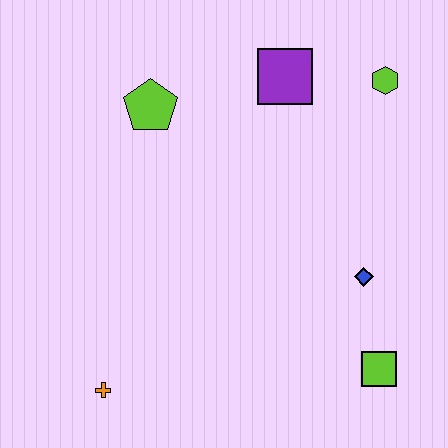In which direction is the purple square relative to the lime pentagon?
The purple square is to the right of the lime pentagon.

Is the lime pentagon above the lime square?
Yes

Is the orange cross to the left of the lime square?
Yes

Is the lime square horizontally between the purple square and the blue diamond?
No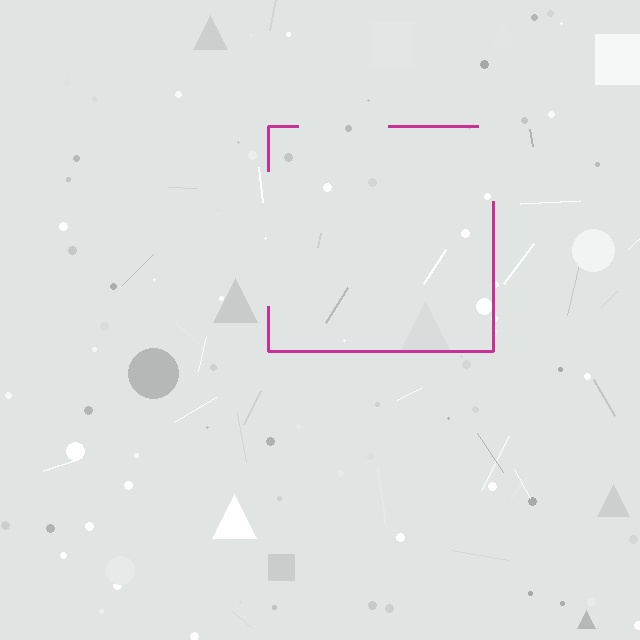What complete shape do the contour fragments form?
The contour fragments form a square.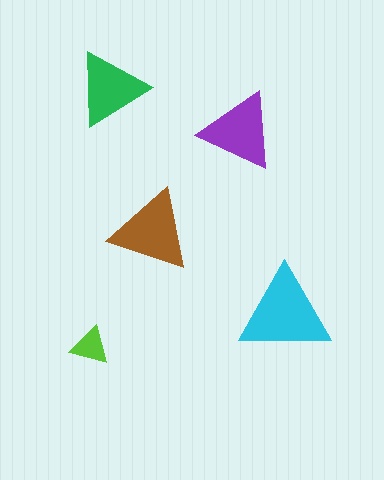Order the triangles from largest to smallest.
the cyan one, the brown one, the purple one, the green one, the lime one.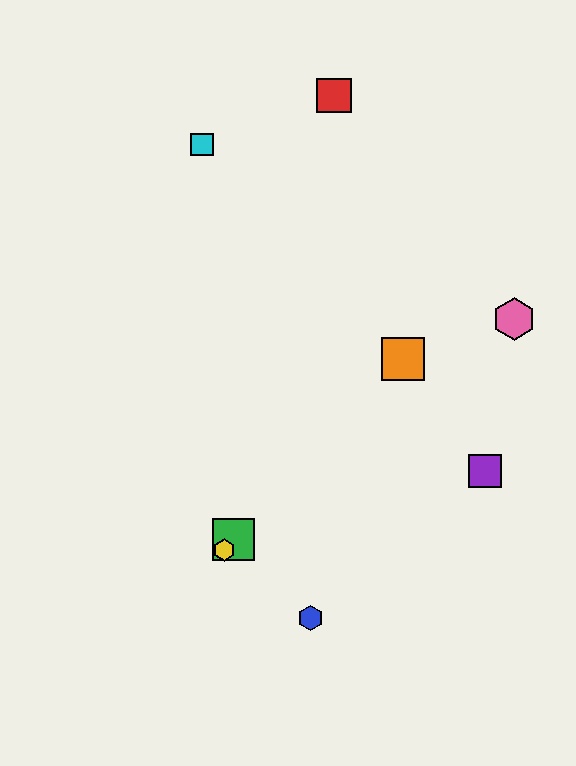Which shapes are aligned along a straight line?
The green square, the yellow hexagon, the orange square are aligned along a straight line.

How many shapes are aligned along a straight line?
3 shapes (the green square, the yellow hexagon, the orange square) are aligned along a straight line.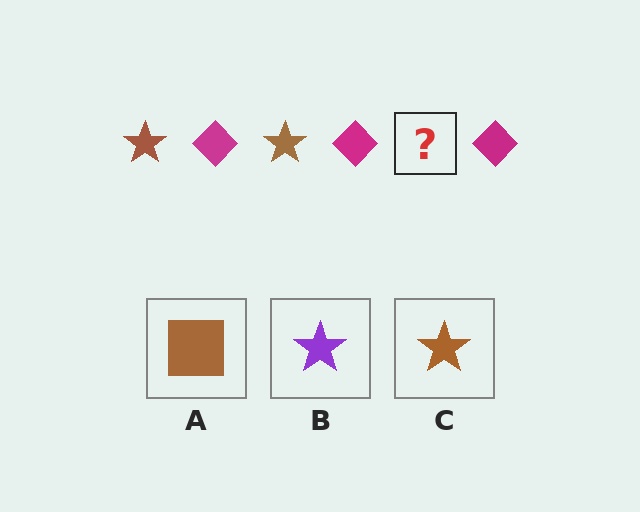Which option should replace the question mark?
Option C.